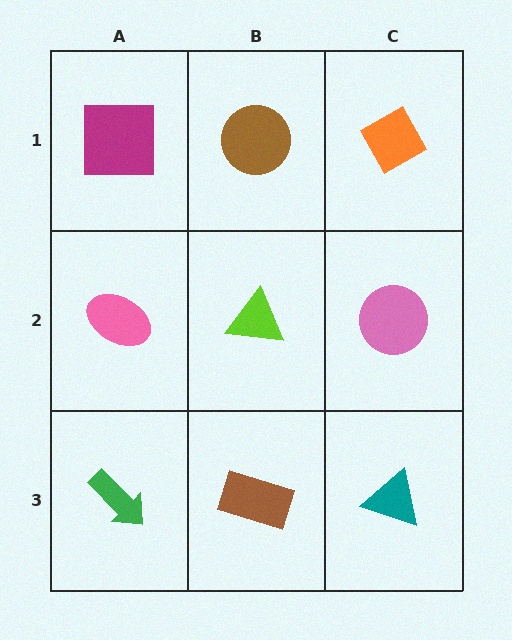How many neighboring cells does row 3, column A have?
2.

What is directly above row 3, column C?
A pink circle.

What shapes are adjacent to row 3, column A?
A pink ellipse (row 2, column A), a brown rectangle (row 3, column B).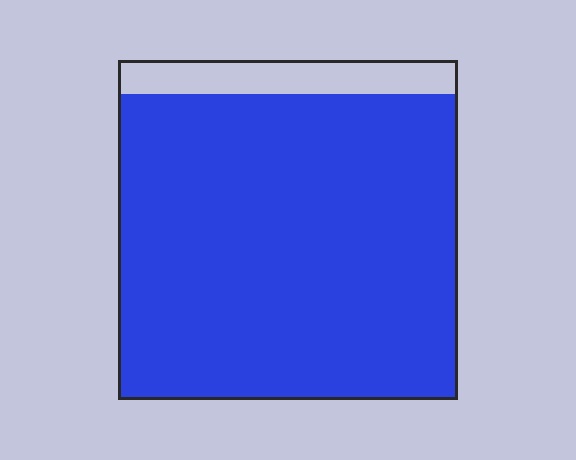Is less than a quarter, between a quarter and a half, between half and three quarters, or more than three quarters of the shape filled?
More than three quarters.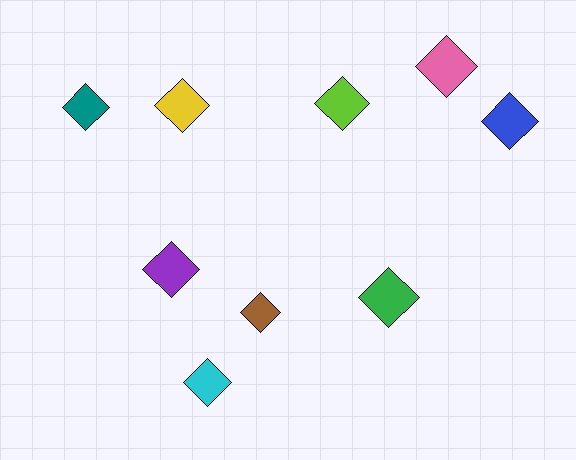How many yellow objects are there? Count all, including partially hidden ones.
There is 1 yellow object.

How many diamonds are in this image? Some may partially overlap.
There are 9 diamonds.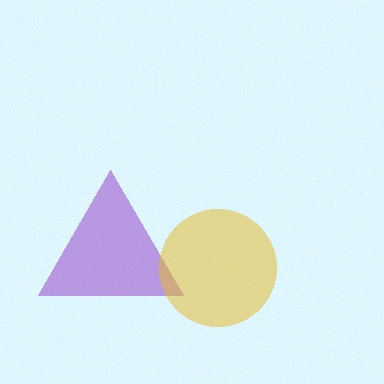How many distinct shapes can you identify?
There are 2 distinct shapes: a purple triangle, a yellow circle.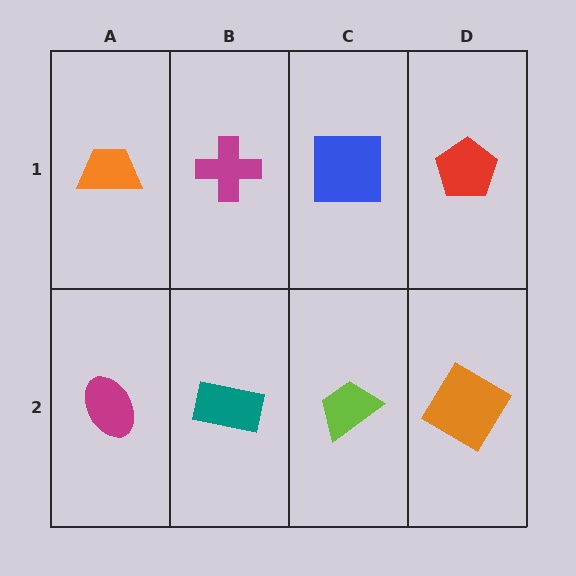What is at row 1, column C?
A blue square.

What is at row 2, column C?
A lime trapezoid.